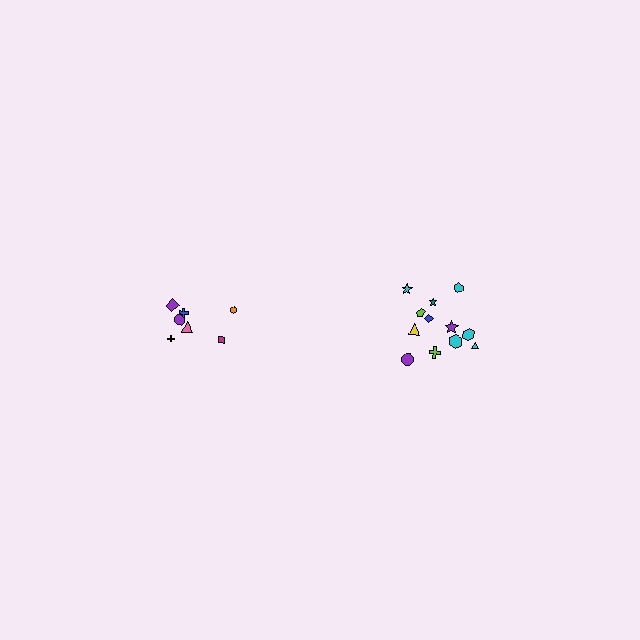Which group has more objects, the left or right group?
The right group.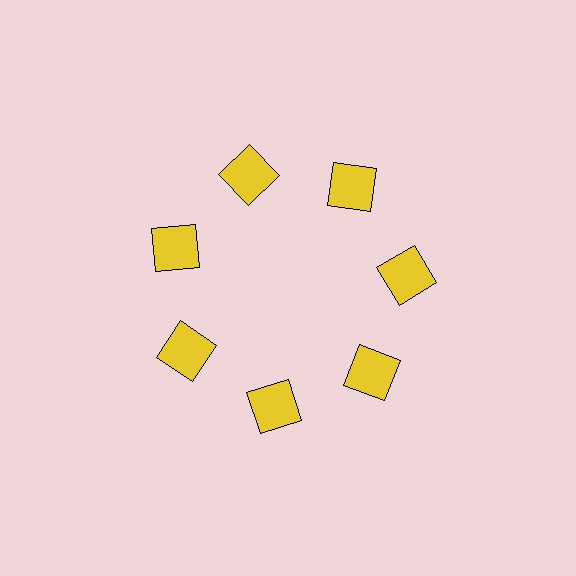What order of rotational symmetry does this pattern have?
This pattern has 7-fold rotational symmetry.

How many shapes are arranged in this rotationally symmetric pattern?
There are 7 shapes, arranged in 7 groups of 1.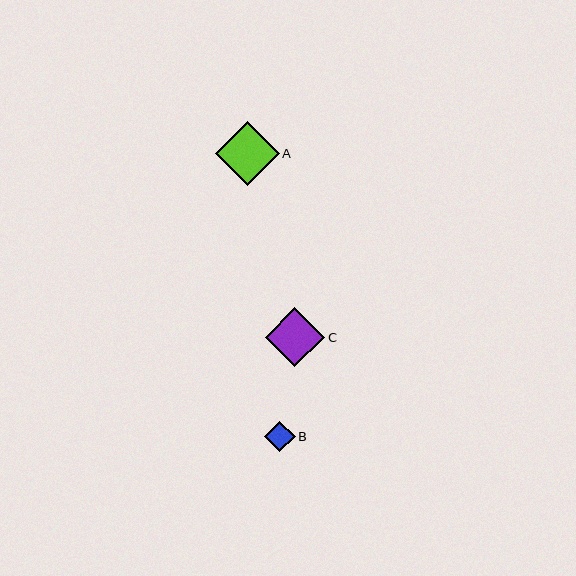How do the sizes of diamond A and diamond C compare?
Diamond A and diamond C are approximately the same size.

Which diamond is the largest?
Diamond A is the largest with a size of approximately 64 pixels.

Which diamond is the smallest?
Diamond B is the smallest with a size of approximately 31 pixels.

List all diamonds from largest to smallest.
From largest to smallest: A, C, B.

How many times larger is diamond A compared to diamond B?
Diamond A is approximately 2.1 times the size of diamond B.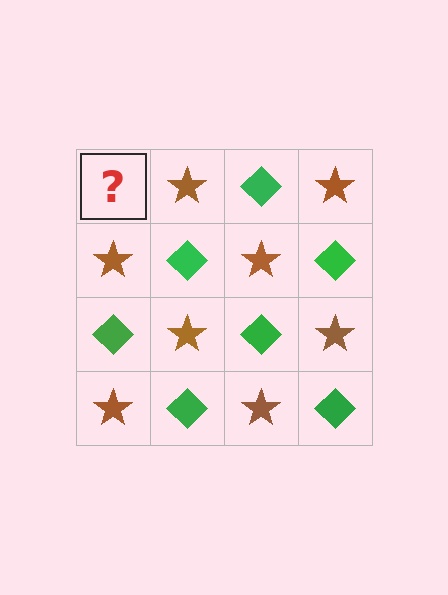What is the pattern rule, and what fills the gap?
The rule is that it alternates green diamond and brown star in a checkerboard pattern. The gap should be filled with a green diamond.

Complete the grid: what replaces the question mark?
The question mark should be replaced with a green diamond.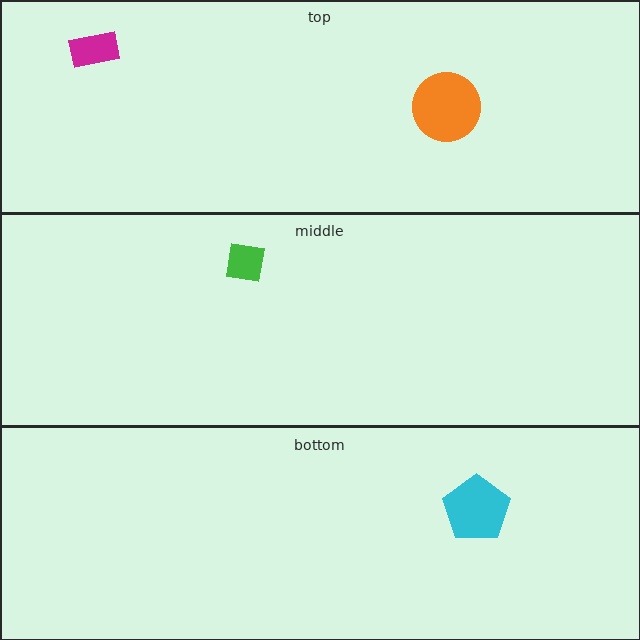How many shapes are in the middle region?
1.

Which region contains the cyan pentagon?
The bottom region.